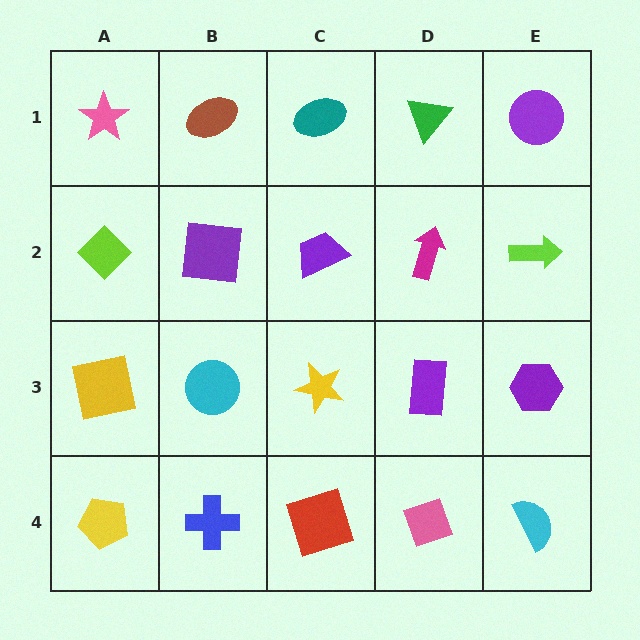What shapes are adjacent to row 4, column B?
A cyan circle (row 3, column B), a yellow pentagon (row 4, column A), a red square (row 4, column C).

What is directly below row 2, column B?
A cyan circle.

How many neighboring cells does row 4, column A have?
2.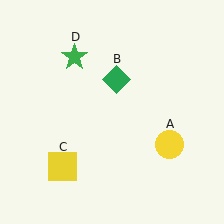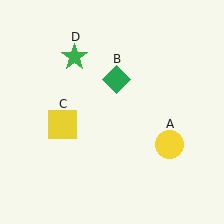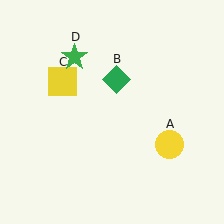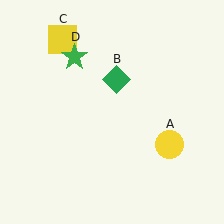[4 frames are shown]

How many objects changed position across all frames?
1 object changed position: yellow square (object C).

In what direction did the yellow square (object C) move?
The yellow square (object C) moved up.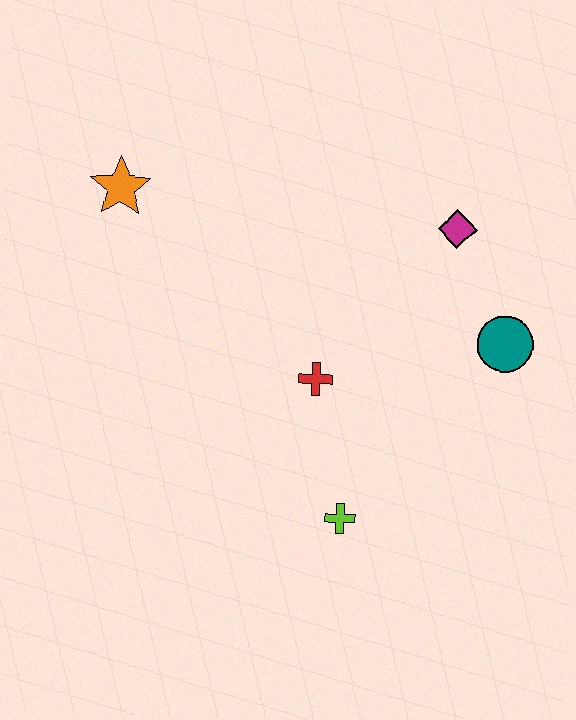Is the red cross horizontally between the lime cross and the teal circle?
No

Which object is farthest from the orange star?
The teal circle is farthest from the orange star.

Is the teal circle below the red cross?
No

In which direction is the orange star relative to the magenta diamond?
The orange star is to the left of the magenta diamond.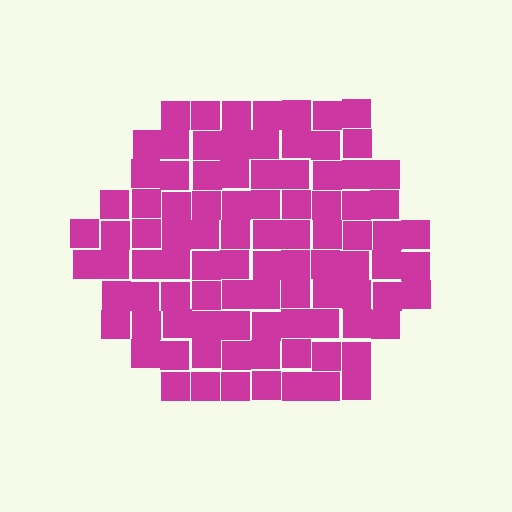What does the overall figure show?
The overall figure shows a hexagon.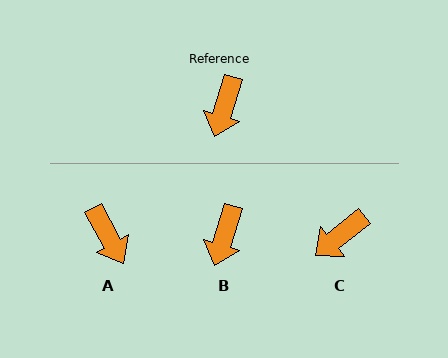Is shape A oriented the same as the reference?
No, it is off by about 46 degrees.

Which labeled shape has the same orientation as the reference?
B.